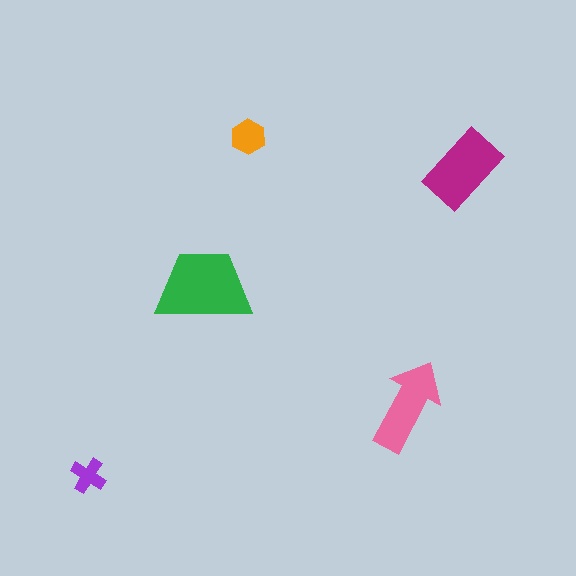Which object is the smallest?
The purple cross.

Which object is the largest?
The green trapezoid.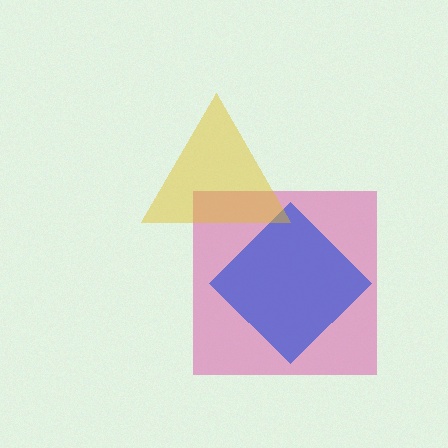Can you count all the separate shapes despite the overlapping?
Yes, there are 3 separate shapes.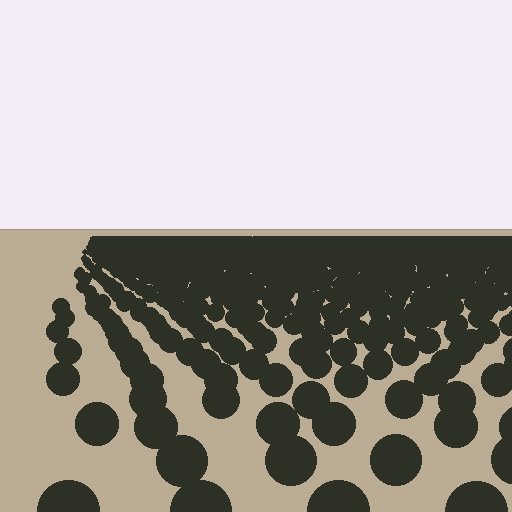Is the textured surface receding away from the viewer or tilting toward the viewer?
The surface is receding away from the viewer. Texture elements get smaller and denser toward the top.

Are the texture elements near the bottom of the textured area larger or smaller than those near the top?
Larger. Near the bottom, elements are closer to the viewer and appear at a bigger on-screen size.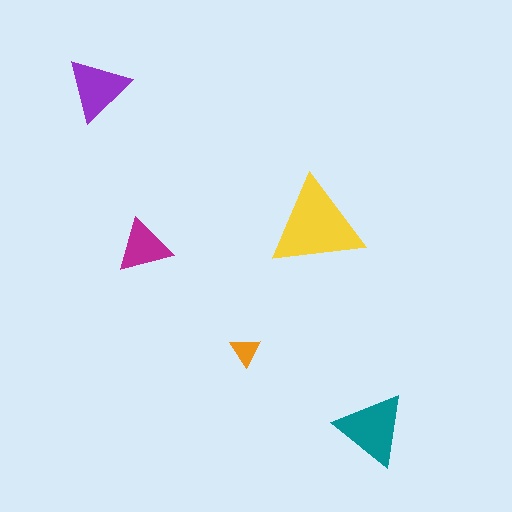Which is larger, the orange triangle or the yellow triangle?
The yellow one.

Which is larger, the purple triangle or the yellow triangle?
The yellow one.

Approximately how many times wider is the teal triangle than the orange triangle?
About 2.5 times wider.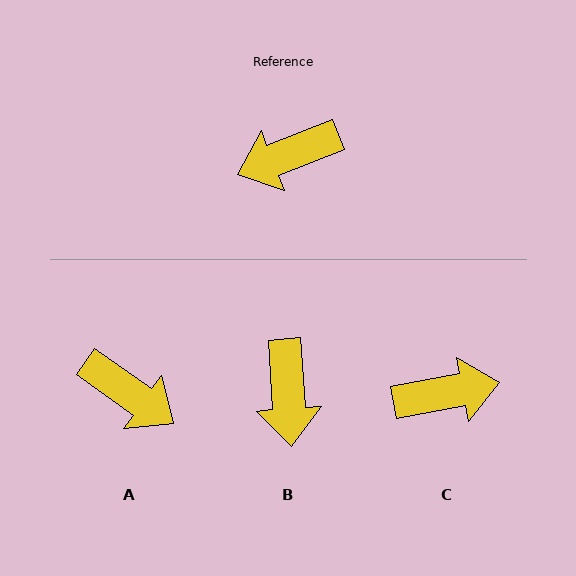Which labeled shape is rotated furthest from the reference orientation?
C, about 169 degrees away.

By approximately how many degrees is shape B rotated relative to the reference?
Approximately 72 degrees counter-clockwise.